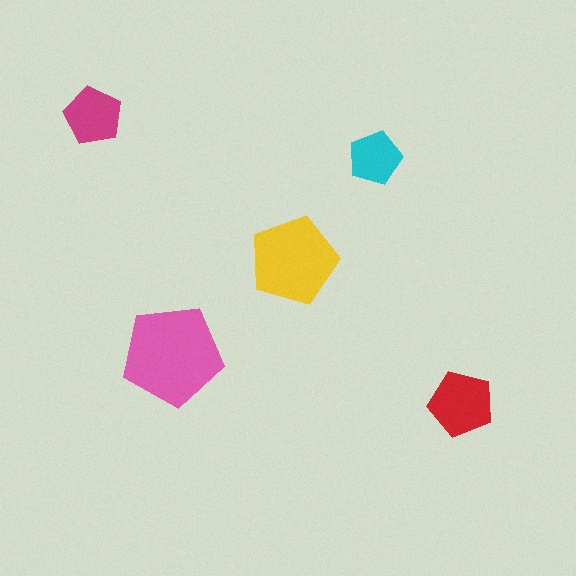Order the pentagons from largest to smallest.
the pink one, the yellow one, the red one, the magenta one, the cyan one.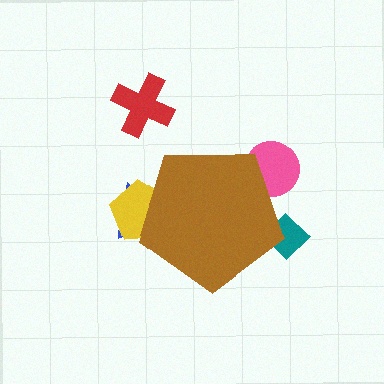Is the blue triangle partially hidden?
Yes, the blue triangle is partially hidden behind the brown pentagon.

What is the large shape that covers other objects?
A brown pentagon.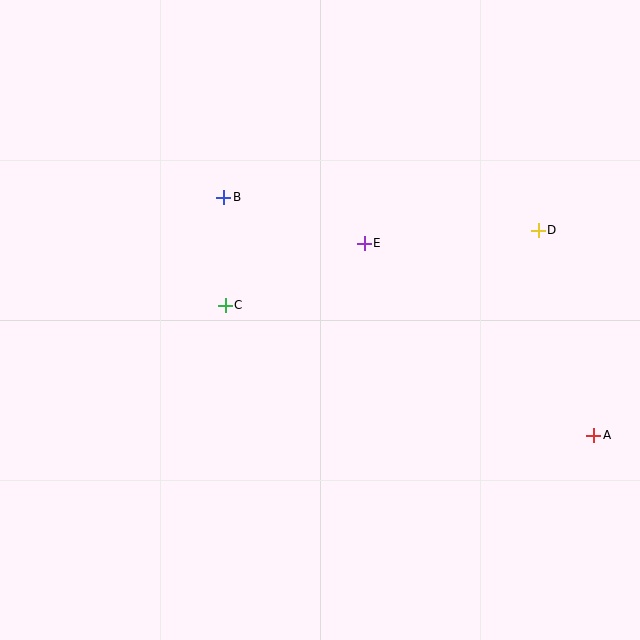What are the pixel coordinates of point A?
Point A is at (594, 435).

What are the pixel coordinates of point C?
Point C is at (225, 305).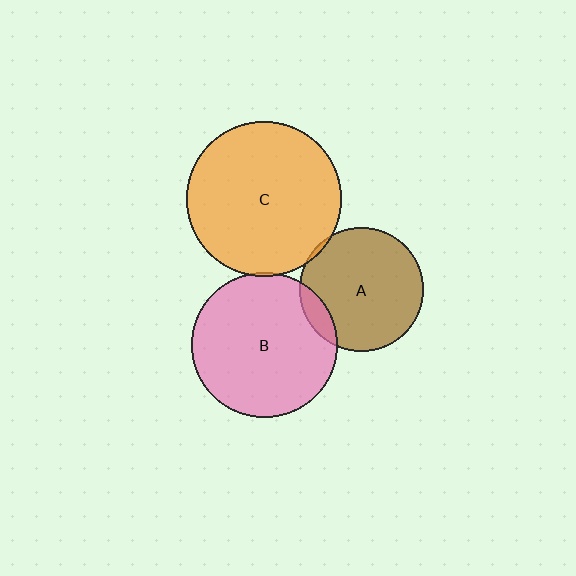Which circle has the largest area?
Circle C (orange).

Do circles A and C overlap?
Yes.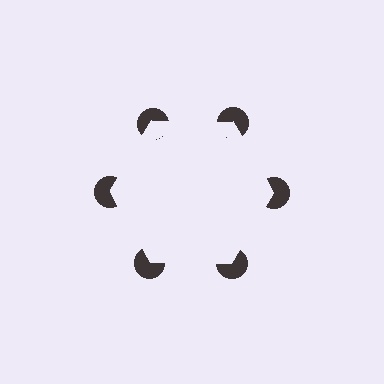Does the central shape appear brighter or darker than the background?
It typically appears slightly brighter than the background, even though no actual brightness change is drawn.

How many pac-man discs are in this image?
There are 6 — one at each vertex of the illusory hexagon.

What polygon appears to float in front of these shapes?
An illusory hexagon — its edges are inferred from the aligned wedge cuts in the pac-man discs, not physically drawn.